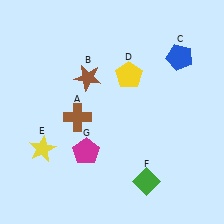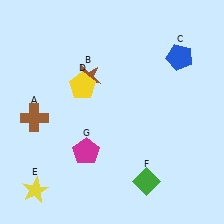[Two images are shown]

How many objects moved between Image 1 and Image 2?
3 objects moved between the two images.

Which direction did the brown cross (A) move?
The brown cross (A) moved left.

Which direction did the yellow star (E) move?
The yellow star (E) moved down.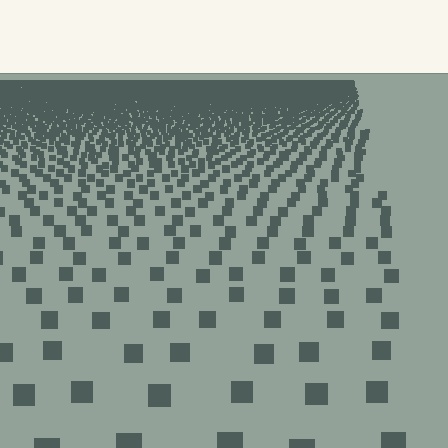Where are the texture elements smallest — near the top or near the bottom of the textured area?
Near the top.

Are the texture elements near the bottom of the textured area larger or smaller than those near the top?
Larger. Near the bottom, elements are closer to the viewer and appear at a bigger on-screen size.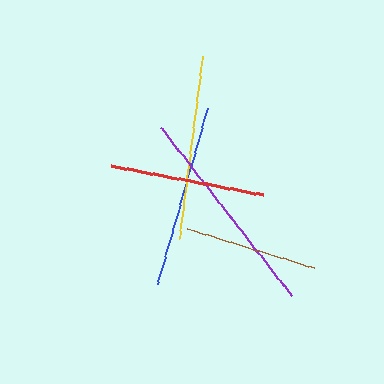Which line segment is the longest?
The purple line is the longest at approximately 213 pixels.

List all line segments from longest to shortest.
From longest to shortest: purple, yellow, blue, red, brown.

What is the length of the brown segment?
The brown segment is approximately 133 pixels long.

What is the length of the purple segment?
The purple segment is approximately 213 pixels long.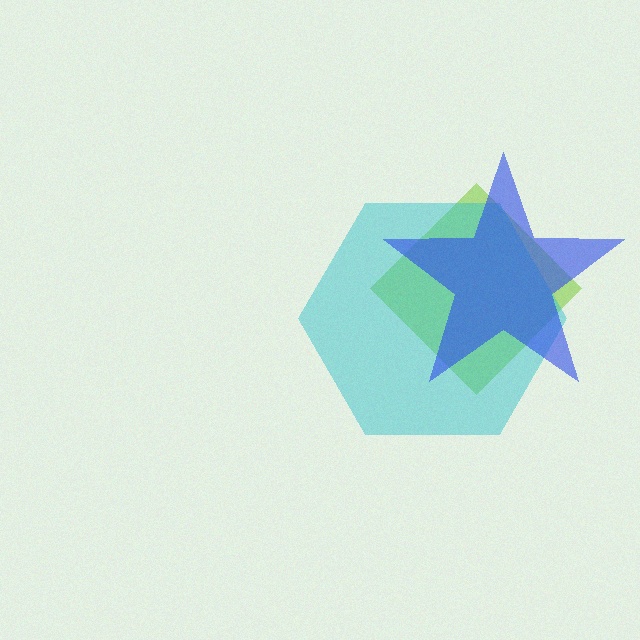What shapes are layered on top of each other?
The layered shapes are: a lime diamond, a cyan hexagon, a blue star.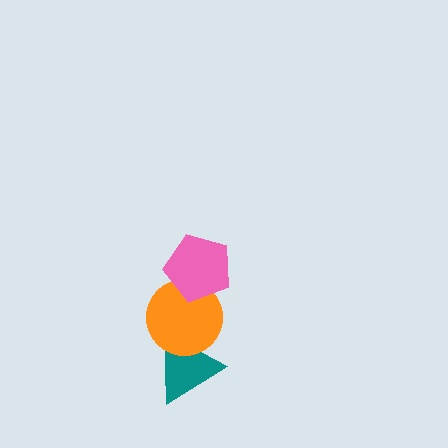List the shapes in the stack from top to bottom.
From top to bottom: the pink pentagon, the orange circle, the teal triangle.